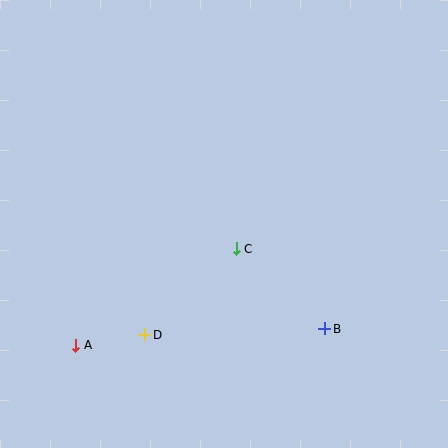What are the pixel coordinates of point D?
Point D is at (145, 335).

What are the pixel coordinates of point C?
Point C is at (236, 249).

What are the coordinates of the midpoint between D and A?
The midpoint between D and A is at (110, 340).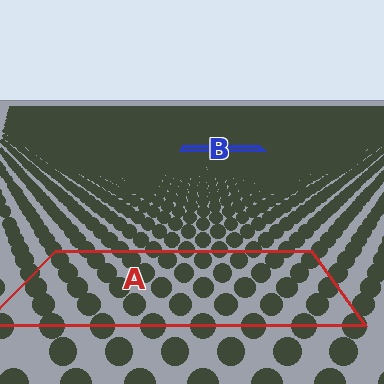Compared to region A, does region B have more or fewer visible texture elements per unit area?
Region B has more texture elements per unit area — they are packed more densely because it is farther away.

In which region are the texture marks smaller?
The texture marks are smaller in region B, because it is farther away.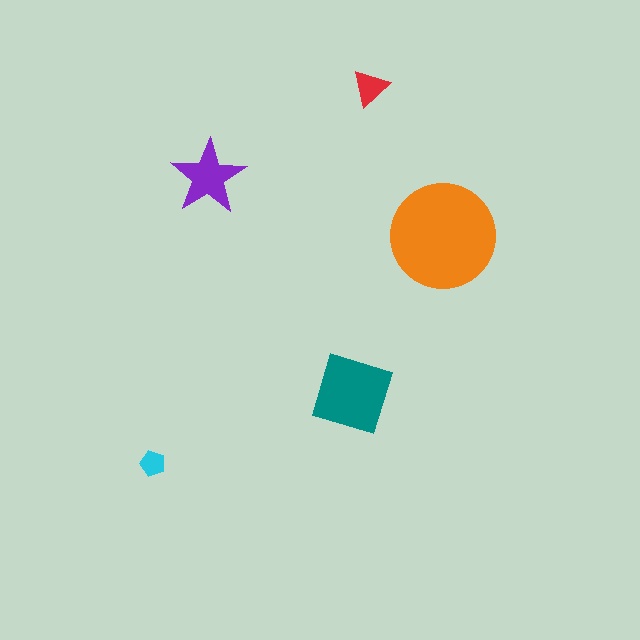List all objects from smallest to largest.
The cyan pentagon, the red triangle, the purple star, the teal diamond, the orange circle.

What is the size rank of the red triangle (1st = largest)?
4th.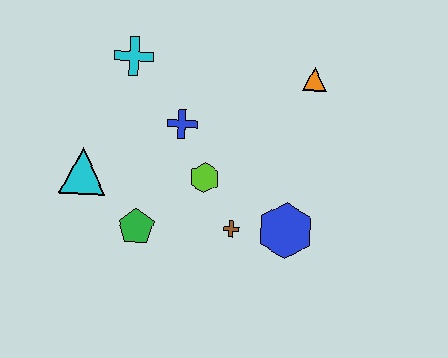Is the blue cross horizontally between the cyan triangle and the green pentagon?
No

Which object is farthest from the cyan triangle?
The orange triangle is farthest from the cyan triangle.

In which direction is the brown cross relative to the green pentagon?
The brown cross is to the right of the green pentagon.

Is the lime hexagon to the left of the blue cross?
No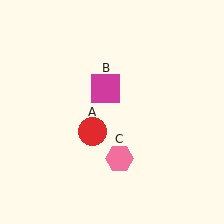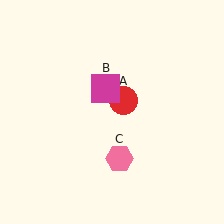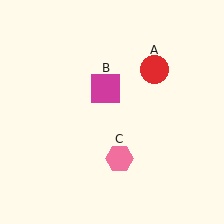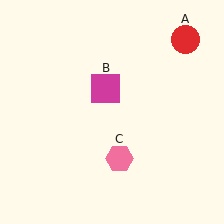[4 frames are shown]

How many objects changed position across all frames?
1 object changed position: red circle (object A).